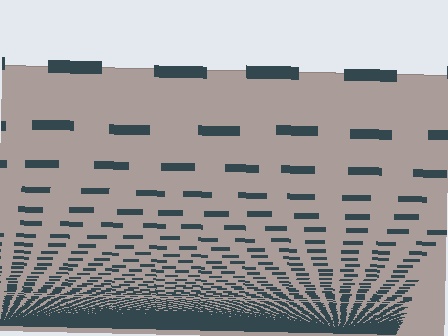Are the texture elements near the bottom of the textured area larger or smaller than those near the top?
Smaller. The gradient is inverted — elements near the bottom are smaller and denser.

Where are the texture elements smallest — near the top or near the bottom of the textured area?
Near the bottom.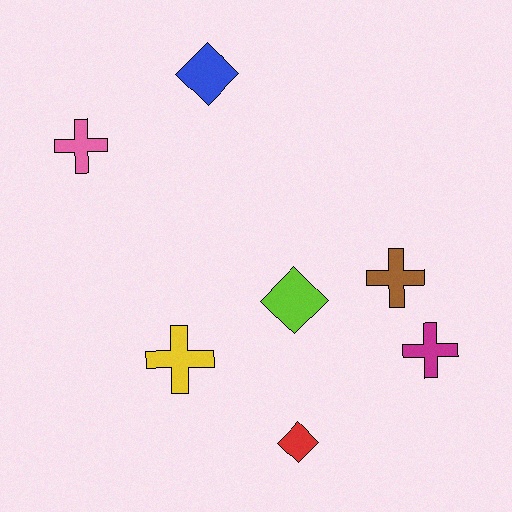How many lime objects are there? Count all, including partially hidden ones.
There is 1 lime object.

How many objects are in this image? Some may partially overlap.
There are 7 objects.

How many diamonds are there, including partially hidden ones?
There are 3 diamonds.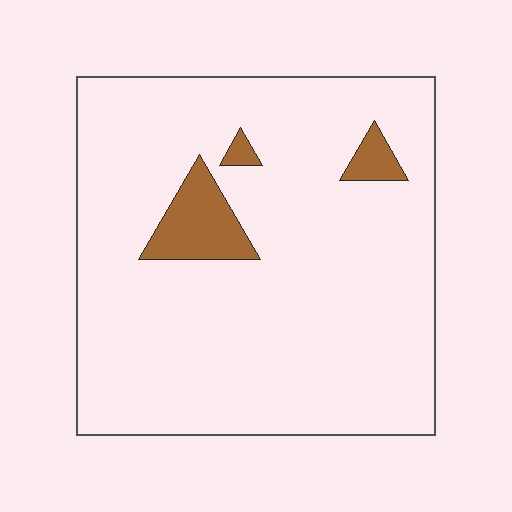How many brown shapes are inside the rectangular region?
3.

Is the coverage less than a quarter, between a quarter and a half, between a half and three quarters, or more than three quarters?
Less than a quarter.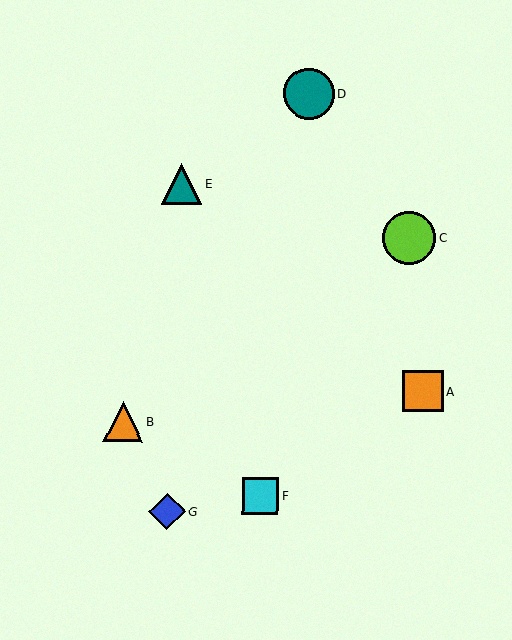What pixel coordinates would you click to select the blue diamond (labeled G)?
Click at (167, 512) to select the blue diamond G.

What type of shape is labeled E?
Shape E is a teal triangle.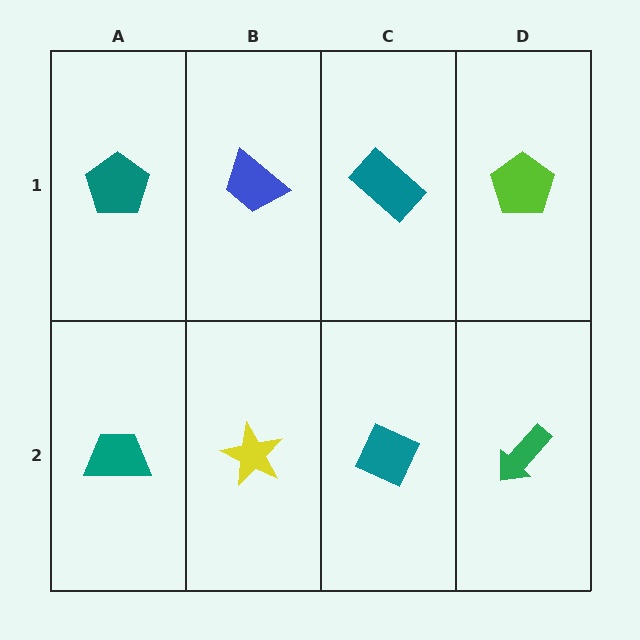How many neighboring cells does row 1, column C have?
3.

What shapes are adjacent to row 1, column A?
A teal trapezoid (row 2, column A), a blue trapezoid (row 1, column B).